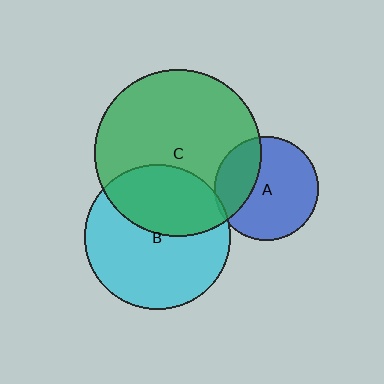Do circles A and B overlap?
Yes.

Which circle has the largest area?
Circle C (green).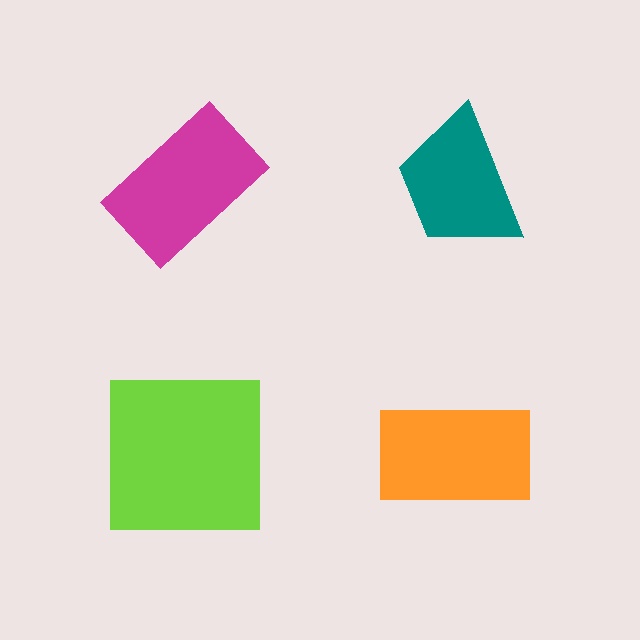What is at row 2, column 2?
An orange rectangle.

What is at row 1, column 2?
A teal trapezoid.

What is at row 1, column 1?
A magenta rectangle.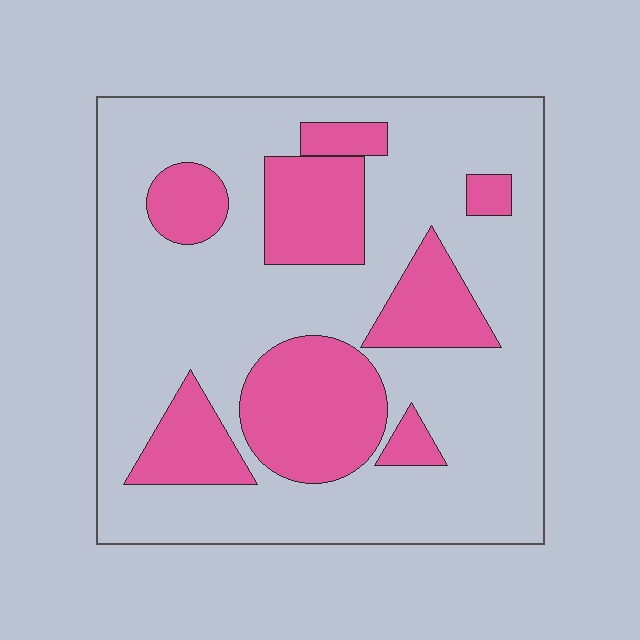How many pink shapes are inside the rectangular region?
8.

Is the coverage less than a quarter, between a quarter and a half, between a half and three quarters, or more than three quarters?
Between a quarter and a half.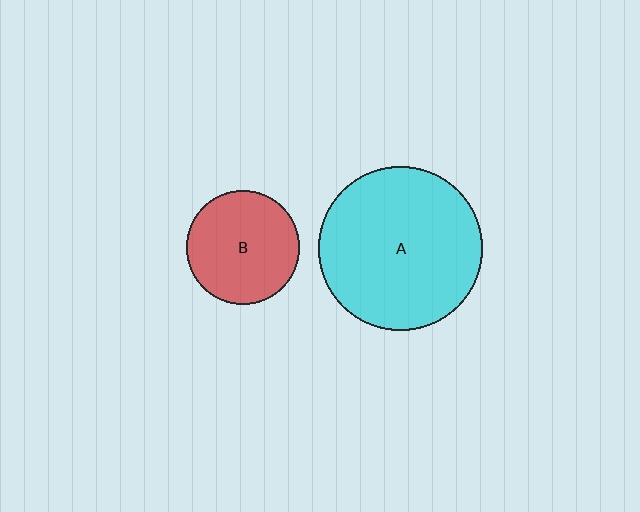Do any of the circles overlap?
No, none of the circles overlap.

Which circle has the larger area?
Circle A (cyan).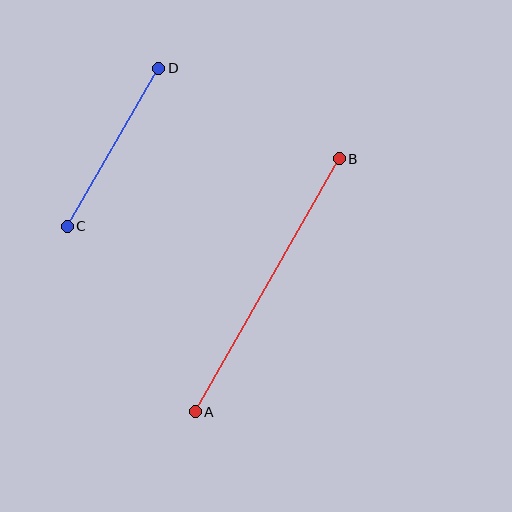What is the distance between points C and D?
The distance is approximately 183 pixels.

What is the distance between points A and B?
The distance is approximately 291 pixels.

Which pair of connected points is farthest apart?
Points A and B are farthest apart.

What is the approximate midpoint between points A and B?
The midpoint is at approximately (267, 285) pixels.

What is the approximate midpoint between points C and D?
The midpoint is at approximately (113, 147) pixels.